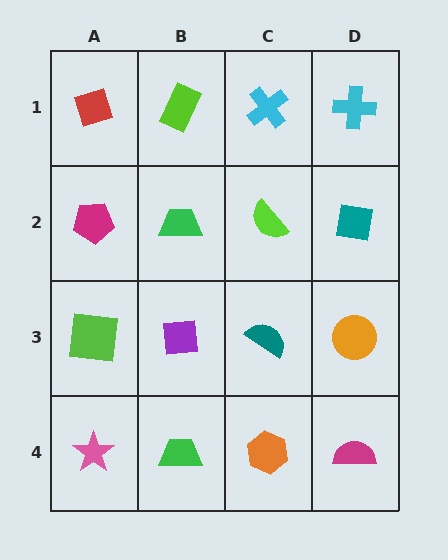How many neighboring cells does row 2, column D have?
3.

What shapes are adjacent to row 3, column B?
A green trapezoid (row 2, column B), a green trapezoid (row 4, column B), a lime square (row 3, column A), a teal semicircle (row 3, column C).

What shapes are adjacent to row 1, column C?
A lime semicircle (row 2, column C), a lime rectangle (row 1, column B), a cyan cross (row 1, column D).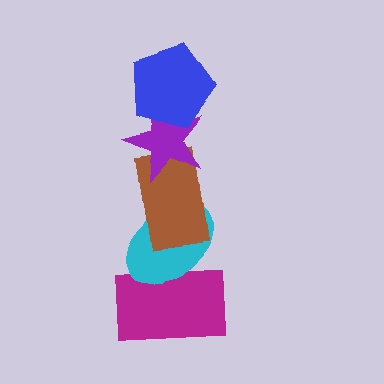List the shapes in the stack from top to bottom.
From top to bottom: the blue pentagon, the purple star, the brown rectangle, the cyan ellipse, the magenta rectangle.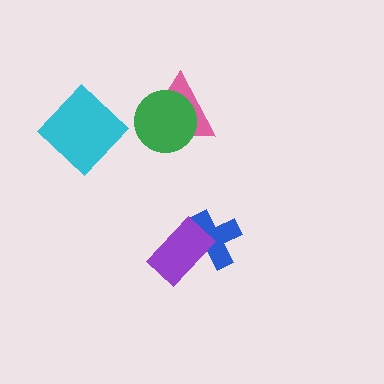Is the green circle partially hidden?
No, no other shape covers it.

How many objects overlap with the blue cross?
1 object overlaps with the blue cross.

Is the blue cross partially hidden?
Yes, it is partially covered by another shape.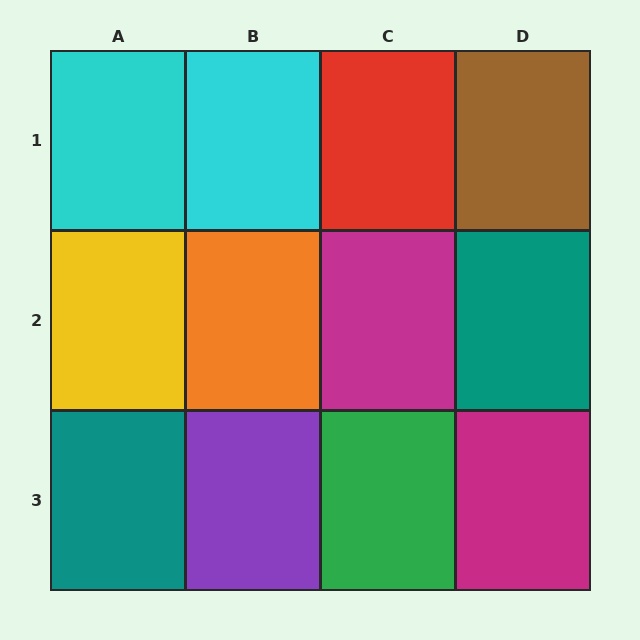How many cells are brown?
1 cell is brown.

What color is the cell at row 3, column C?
Green.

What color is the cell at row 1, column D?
Brown.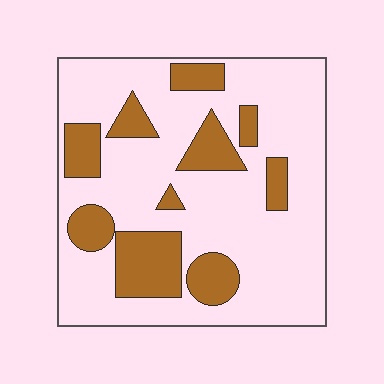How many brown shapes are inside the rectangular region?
10.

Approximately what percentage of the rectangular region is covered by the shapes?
Approximately 25%.